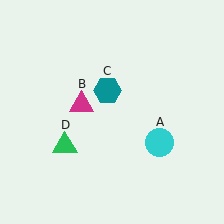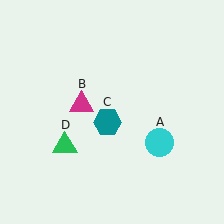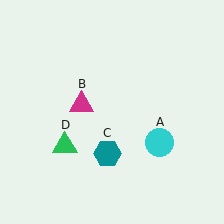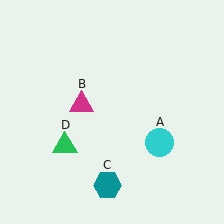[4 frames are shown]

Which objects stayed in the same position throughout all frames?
Cyan circle (object A) and magenta triangle (object B) and green triangle (object D) remained stationary.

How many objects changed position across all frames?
1 object changed position: teal hexagon (object C).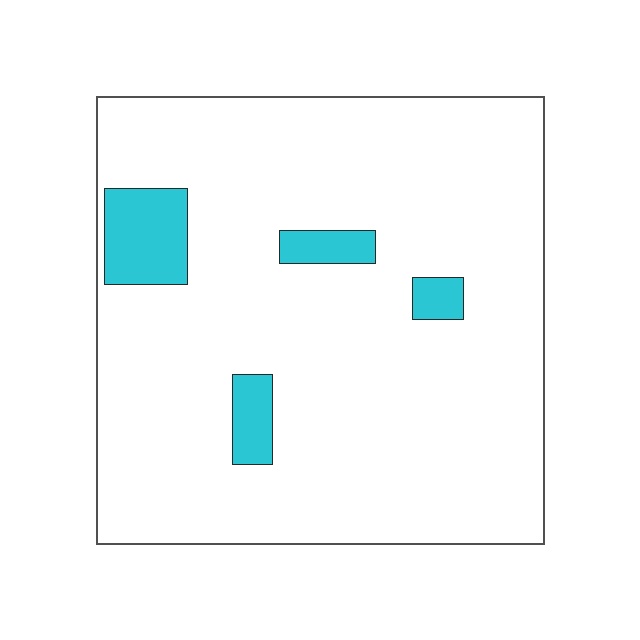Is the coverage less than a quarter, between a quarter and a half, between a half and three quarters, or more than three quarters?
Less than a quarter.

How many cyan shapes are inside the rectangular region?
4.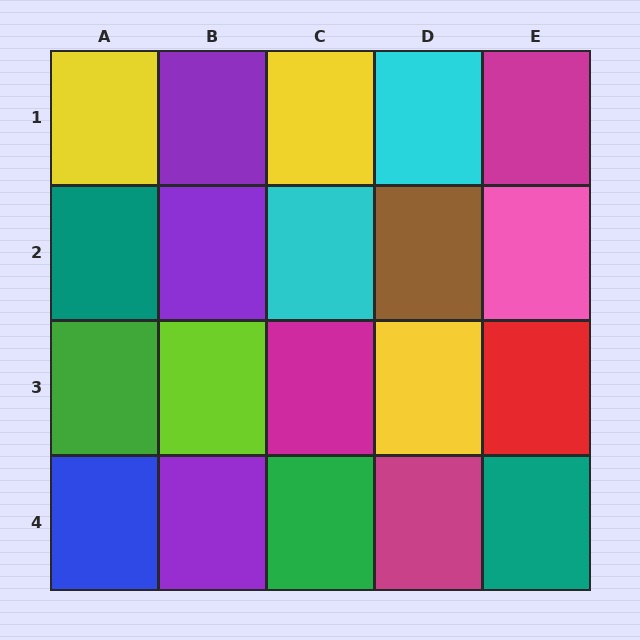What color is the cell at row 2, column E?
Pink.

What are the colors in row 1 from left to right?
Yellow, purple, yellow, cyan, magenta.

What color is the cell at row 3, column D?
Yellow.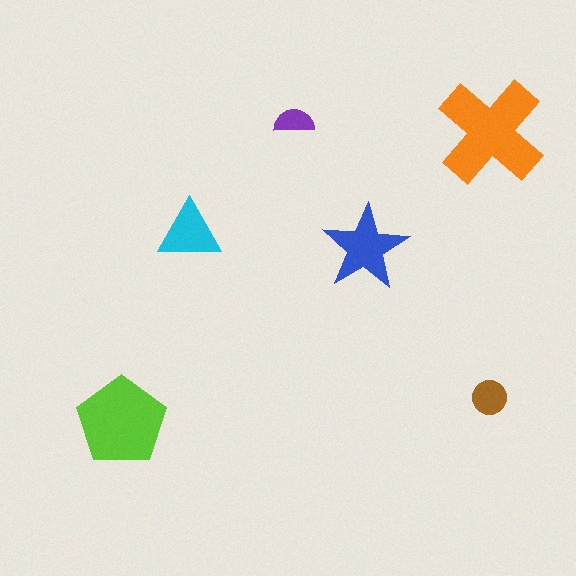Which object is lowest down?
The lime pentagon is bottommost.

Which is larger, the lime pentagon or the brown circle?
The lime pentagon.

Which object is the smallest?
The purple semicircle.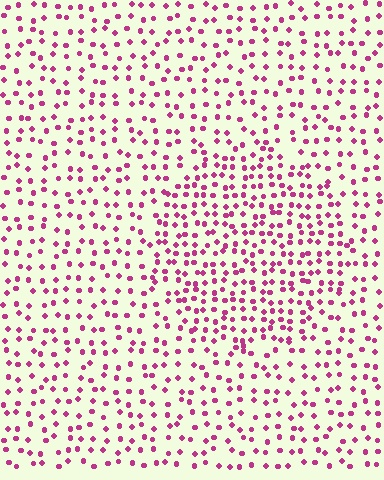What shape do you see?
I see a circle.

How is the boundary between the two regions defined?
The boundary is defined by a change in element density (approximately 1.7x ratio). All elements are the same color, size, and shape.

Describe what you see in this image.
The image contains small magenta elements arranged at two different densities. A circle-shaped region is visible where the elements are more densely packed than the surrounding area.